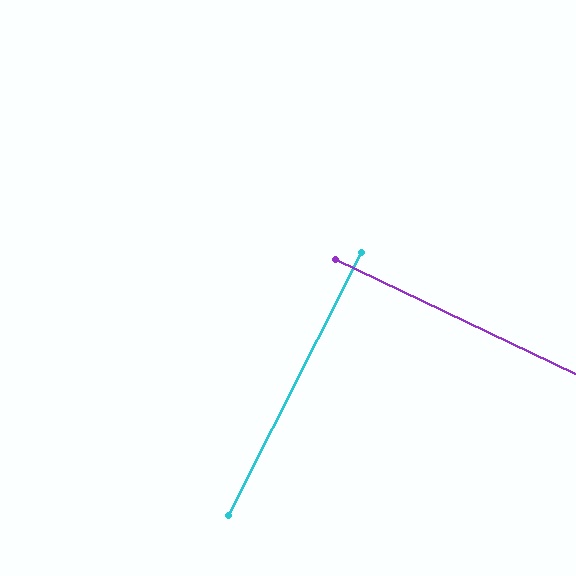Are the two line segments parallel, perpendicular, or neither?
Perpendicular — they meet at approximately 88°.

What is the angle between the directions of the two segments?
Approximately 88 degrees.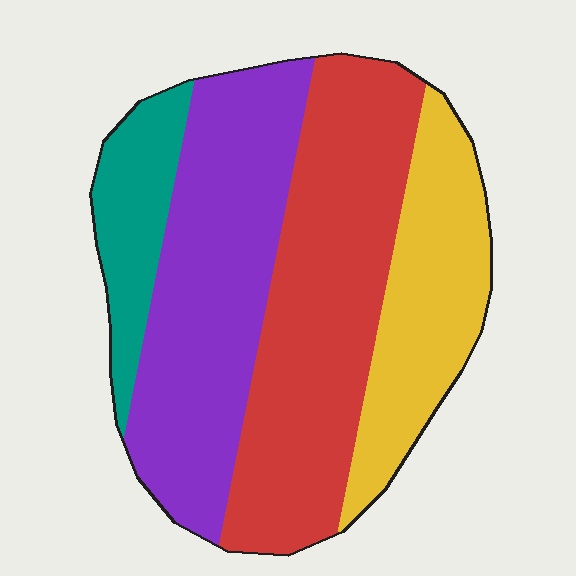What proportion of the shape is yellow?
Yellow takes up about one fifth (1/5) of the shape.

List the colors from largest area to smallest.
From largest to smallest: red, purple, yellow, teal.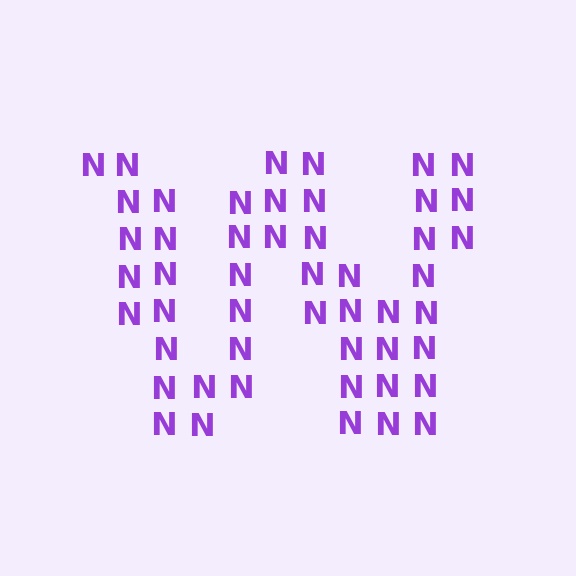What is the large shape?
The large shape is the letter W.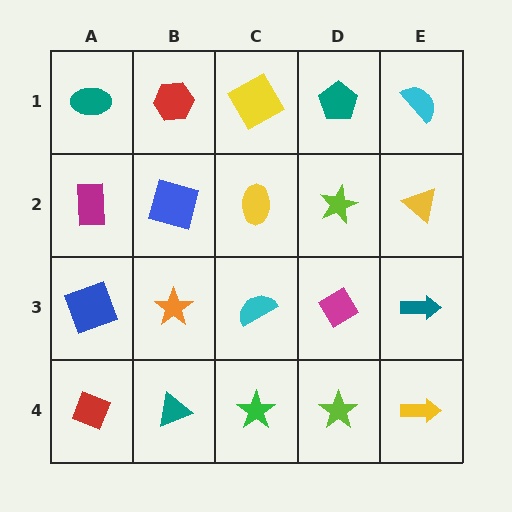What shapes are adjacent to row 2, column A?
A teal ellipse (row 1, column A), a blue square (row 3, column A), a blue square (row 2, column B).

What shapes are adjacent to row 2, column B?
A red hexagon (row 1, column B), an orange star (row 3, column B), a magenta rectangle (row 2, column A), a yellow ellipse (row 2, column C).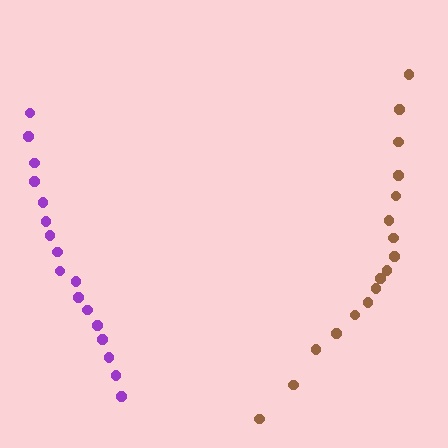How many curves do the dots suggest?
There are 2 distinct paths.